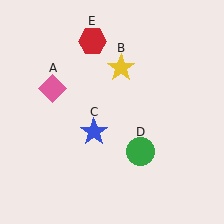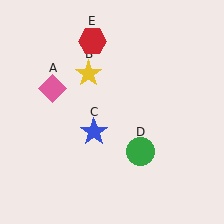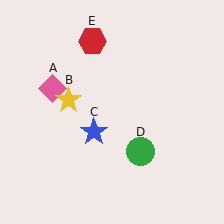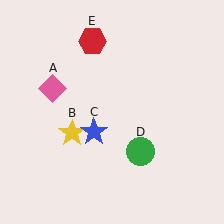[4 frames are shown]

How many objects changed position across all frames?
1 object changed position: yellow star (object B).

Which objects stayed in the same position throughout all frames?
Pink diamond (object A) and blue star (object C) and green circle (object D) and red hexagon (object E) remained stationary.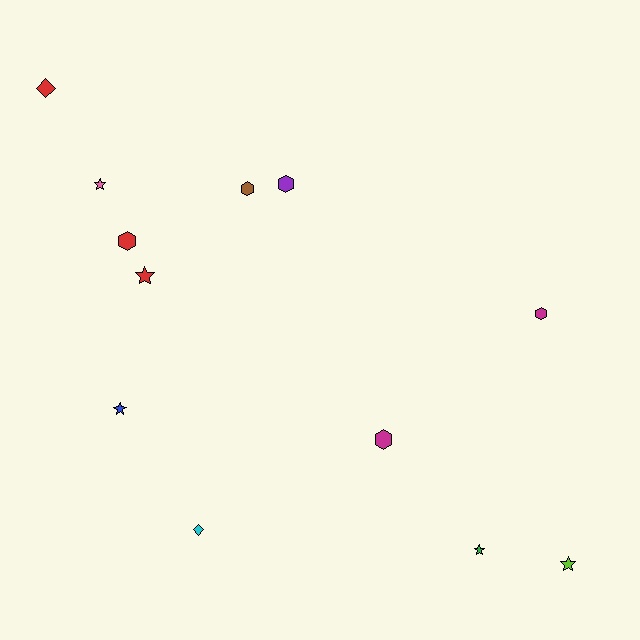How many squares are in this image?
There are no squares.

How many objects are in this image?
There are 12 objects.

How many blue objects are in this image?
There is 1 blue object.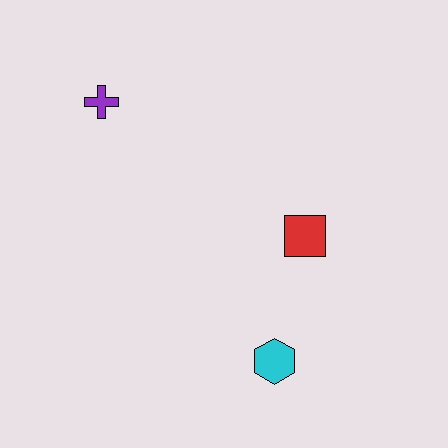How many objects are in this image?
There are 3 objects.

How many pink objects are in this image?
There are no pink objects.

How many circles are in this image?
There are no circles.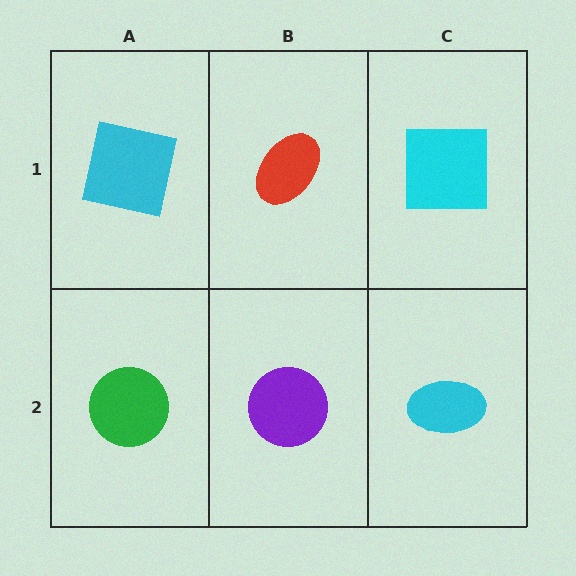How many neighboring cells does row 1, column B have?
3.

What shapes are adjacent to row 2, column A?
A cyan square (row 1, column A), a purple circle (row 2, column B).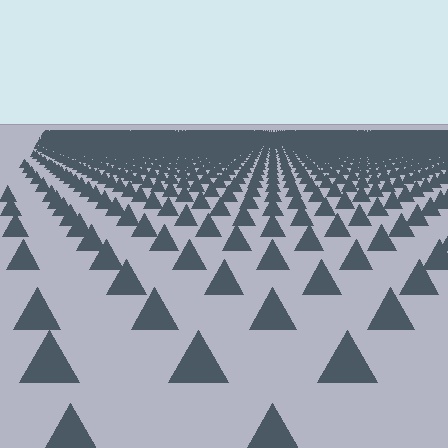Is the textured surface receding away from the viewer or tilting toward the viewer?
The surface is receding away from the viewer. Texture elements get smaller and denser toward the top.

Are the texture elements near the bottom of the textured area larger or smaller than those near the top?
Larger. Near the bottom, elements are closer to the viewer and appear at a bigger on-screen size.